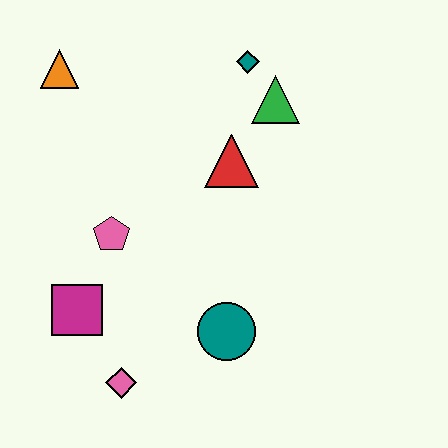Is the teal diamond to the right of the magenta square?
Yes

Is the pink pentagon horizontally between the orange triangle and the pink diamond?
Yes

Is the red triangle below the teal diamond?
Yes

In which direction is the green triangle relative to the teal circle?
The green triangle is above the teal circle.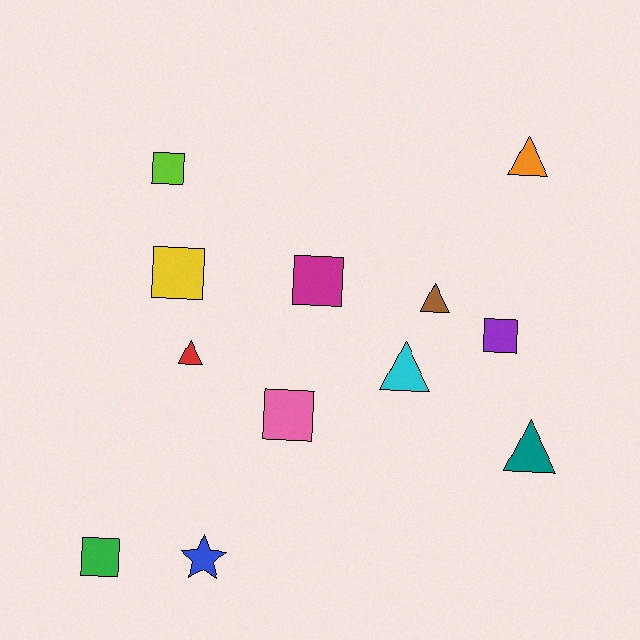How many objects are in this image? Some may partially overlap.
There are 12 objects.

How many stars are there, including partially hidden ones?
There is 1 star.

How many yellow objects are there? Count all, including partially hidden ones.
There is 1 yellow object.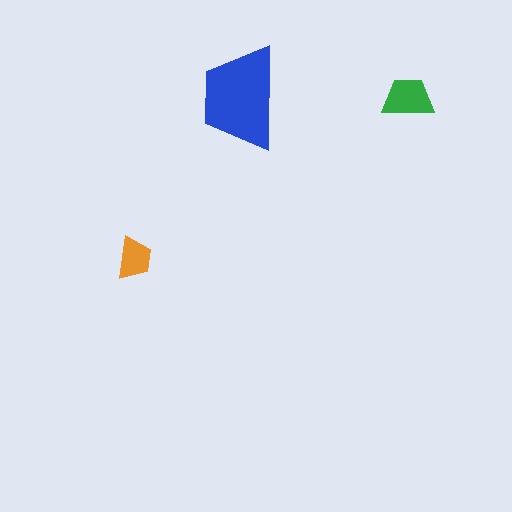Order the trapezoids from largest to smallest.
the blue one, the green one, the orange one.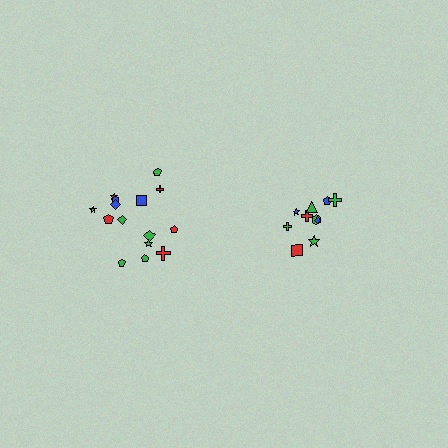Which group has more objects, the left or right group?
The left group.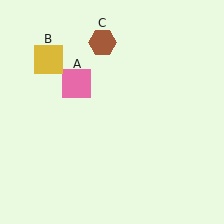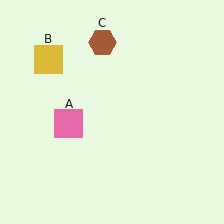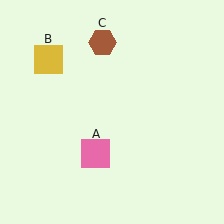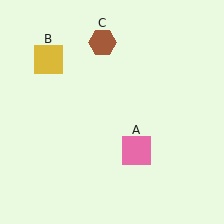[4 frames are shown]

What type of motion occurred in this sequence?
The pink square (object A) rotated counterclockwise around the center of the scene.